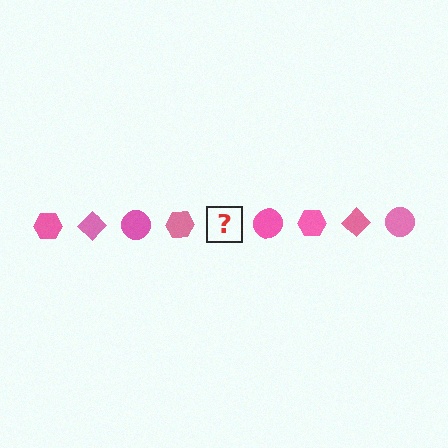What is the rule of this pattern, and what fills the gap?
The rule is that the pattern cycles through hexagon, diamond, circle shapes in pink. The gap should be filled with a pink diamond.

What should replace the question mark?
The question mark should be replaced with a pink diamond.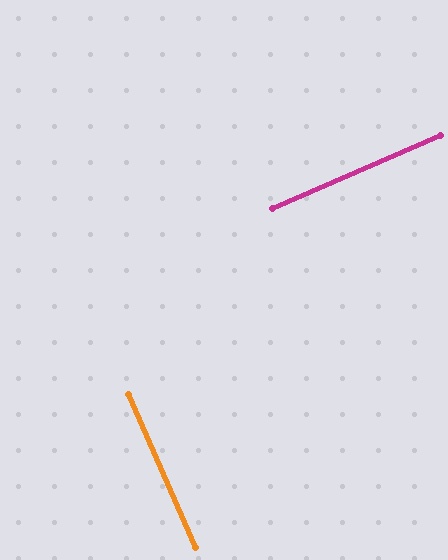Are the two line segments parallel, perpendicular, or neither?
Perpendicular — they meet at approximately 90°.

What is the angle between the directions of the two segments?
Approximately 90 degrees.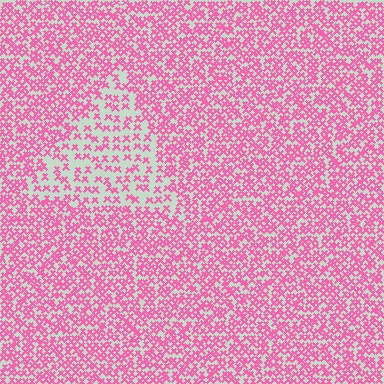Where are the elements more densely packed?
The elements are more densely packed outside the triangle boundary.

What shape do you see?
I see a triangle.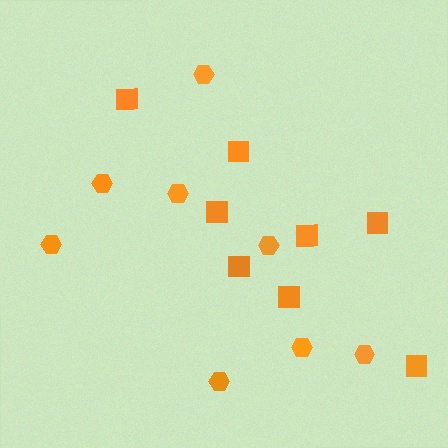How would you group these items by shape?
There are 2 groups: one group of hexagons (8) and one group of squares (8).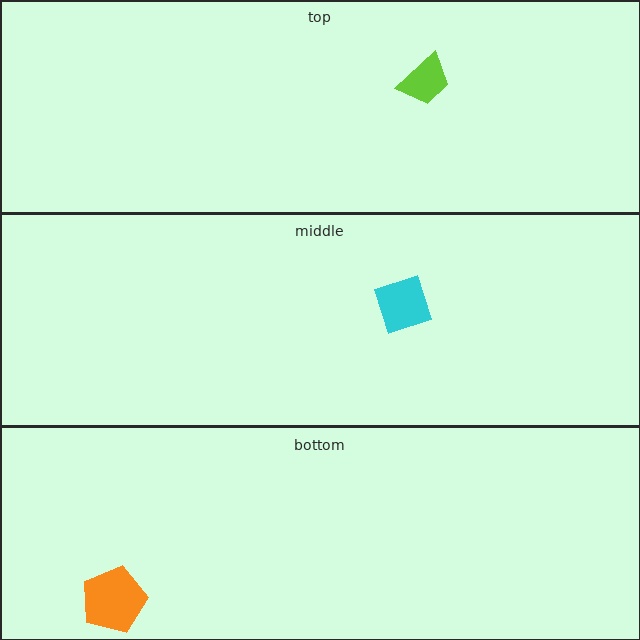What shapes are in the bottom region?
The orange pentagon.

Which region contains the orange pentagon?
The bottom region.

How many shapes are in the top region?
1.